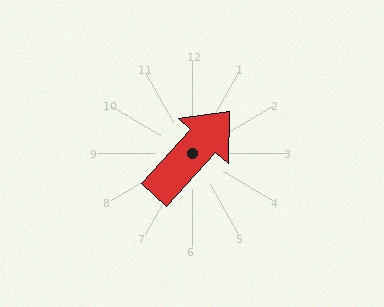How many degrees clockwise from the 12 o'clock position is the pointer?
Approximately 42 degrees.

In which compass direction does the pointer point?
Northeast.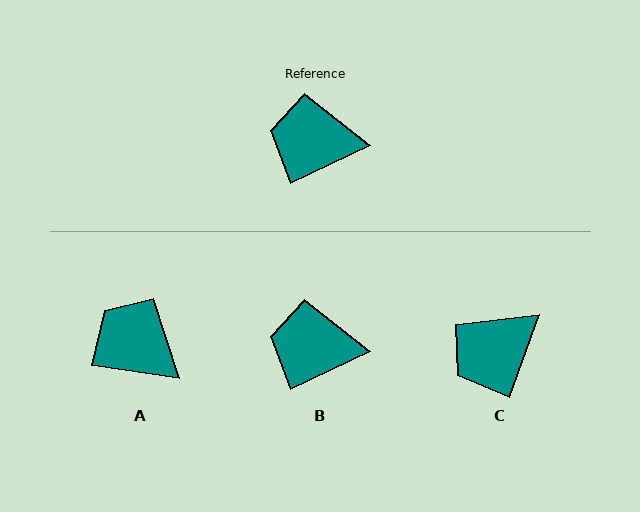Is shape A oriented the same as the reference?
No, it is off by about 34 degrees.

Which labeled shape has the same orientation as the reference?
B.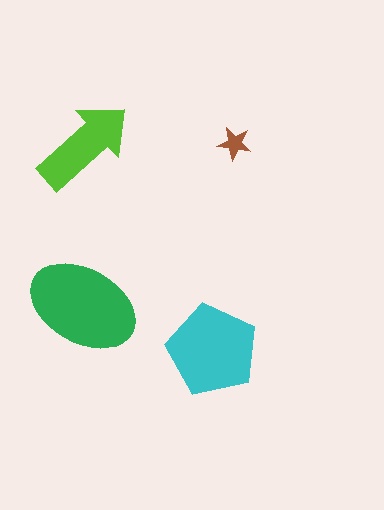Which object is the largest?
The green ellipse.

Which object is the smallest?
The brown star.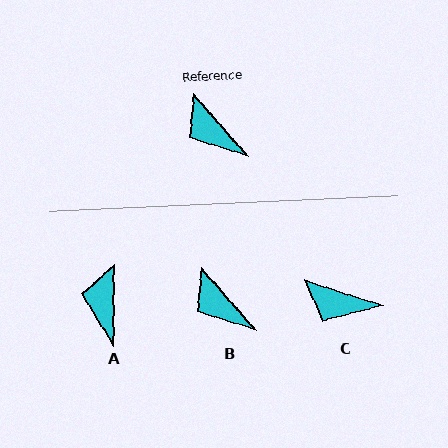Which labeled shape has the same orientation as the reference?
B.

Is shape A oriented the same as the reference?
No, it is off by about 41 degrees.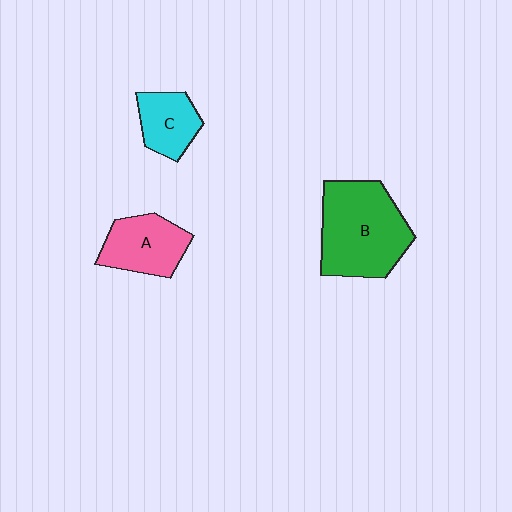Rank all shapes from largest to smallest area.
From largest to smallest: B (green), A (pink), C (cyan).